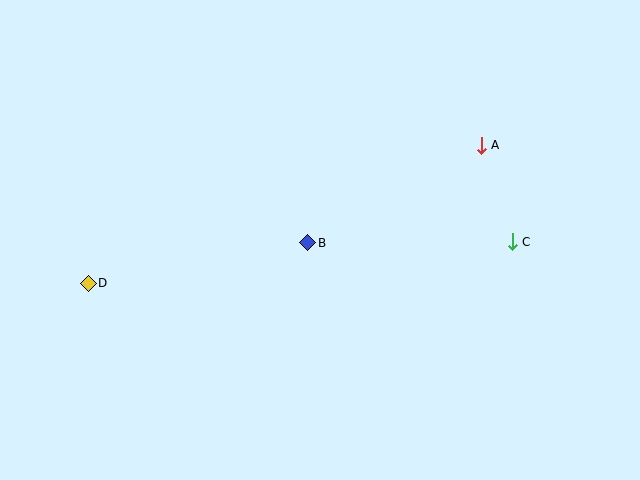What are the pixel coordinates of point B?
Point B is at (308, 243).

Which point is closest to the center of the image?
Point B at (308, 243) is closest to the center.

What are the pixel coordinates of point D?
Point D is at (88, 283).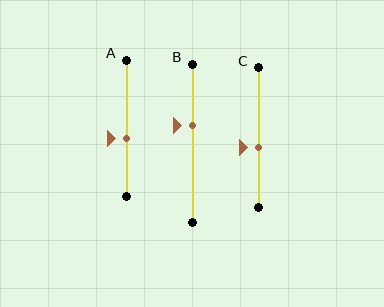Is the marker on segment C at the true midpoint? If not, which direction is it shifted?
No, the marker on segment C is shifted downward by about 7% of the segment length.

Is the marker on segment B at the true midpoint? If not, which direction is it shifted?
No, the marker on segment B is shifted upward by about 11% of the segment length.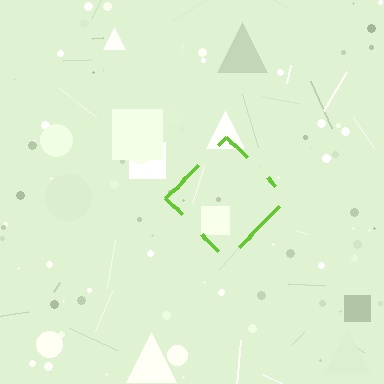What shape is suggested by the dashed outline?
The dashed outline suggests a diamond.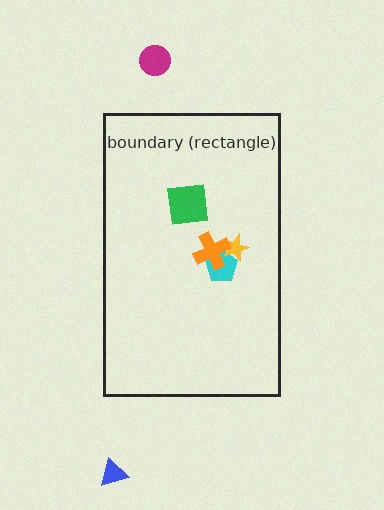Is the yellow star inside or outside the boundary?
Inside.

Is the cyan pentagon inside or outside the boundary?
Inside.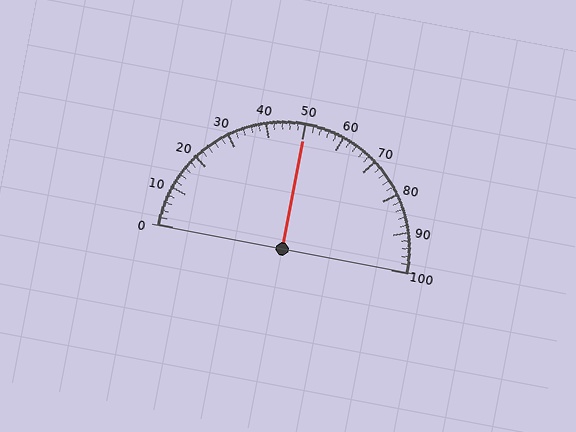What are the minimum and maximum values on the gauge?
The gauge ranges from 0 to 100.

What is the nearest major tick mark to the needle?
The nearest major tick mark is 50.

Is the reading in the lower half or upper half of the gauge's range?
The reading is in the upper half of the range (0 to 100).